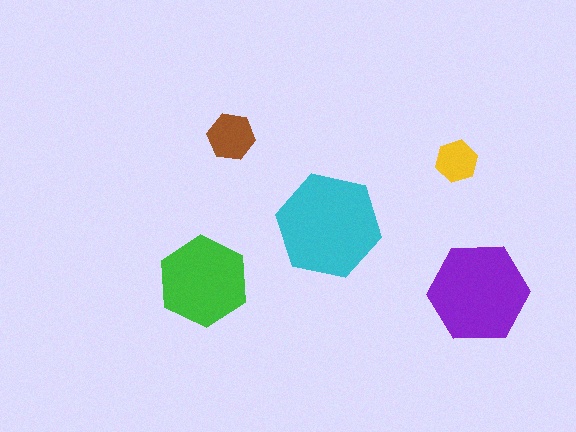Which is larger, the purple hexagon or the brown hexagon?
The purple one.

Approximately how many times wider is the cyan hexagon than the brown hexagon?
About 2 times wider.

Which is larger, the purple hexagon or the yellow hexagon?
The purple one.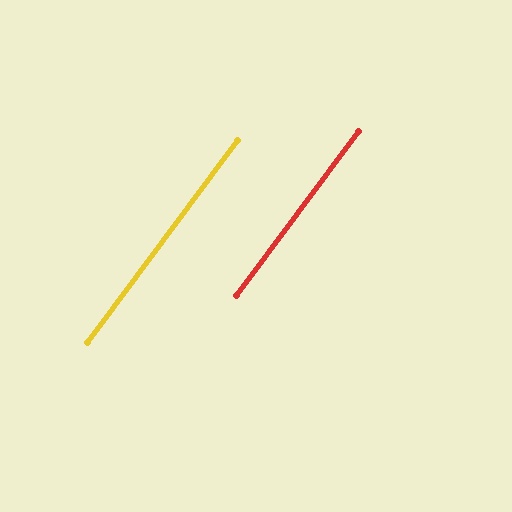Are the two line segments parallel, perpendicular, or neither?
Parallel — their directions differ by only 0.2°.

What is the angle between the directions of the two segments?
Approximately 0 degrees.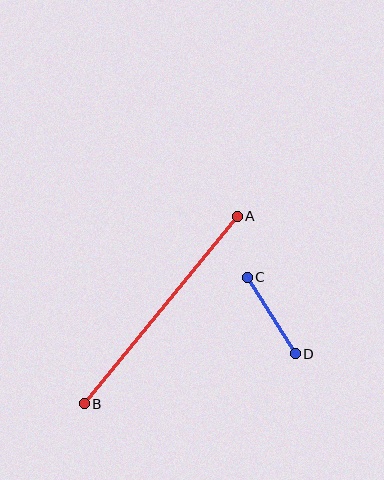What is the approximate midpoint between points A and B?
The midpoint is at approximately (161, 310) pixels.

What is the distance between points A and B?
The distance is approximately 242 pixels.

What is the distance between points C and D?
The distance is approximately 91 pixels.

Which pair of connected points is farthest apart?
Points A and B are farthest apart.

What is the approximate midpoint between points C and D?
The midpoint is at approximately (271, 316) pixels.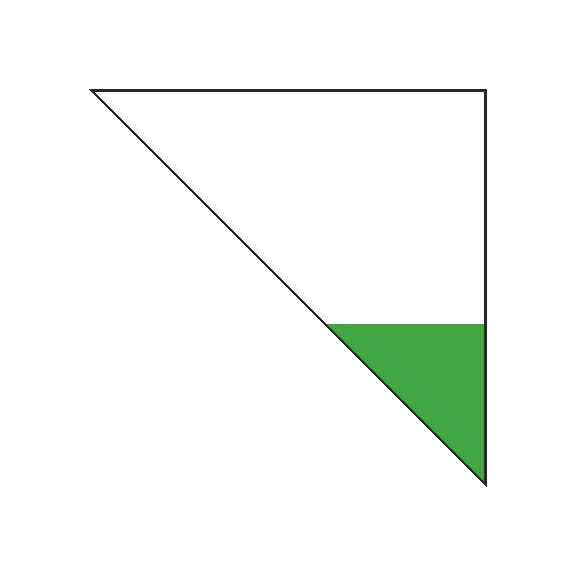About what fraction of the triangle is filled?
About one sixth (1/6).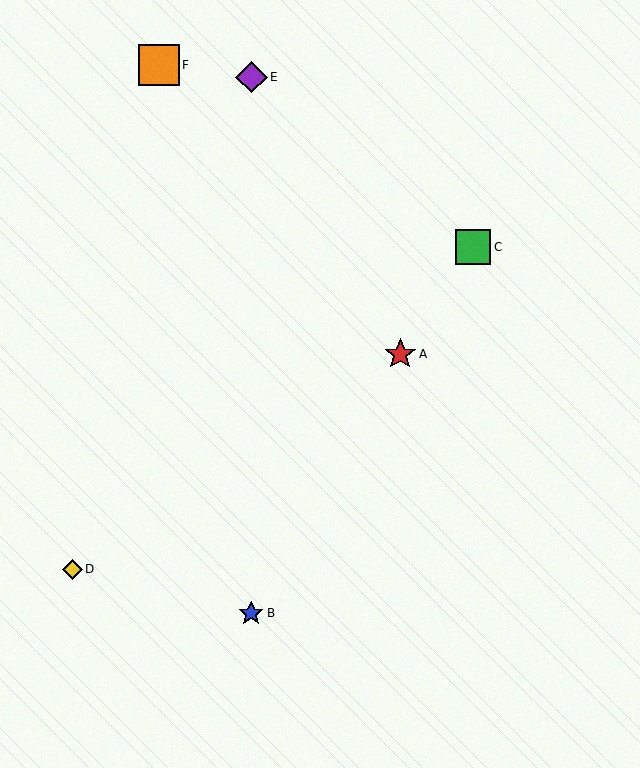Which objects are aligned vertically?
Objects B, E are aligned vertically.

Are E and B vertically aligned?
Yes, both are at x≈251.